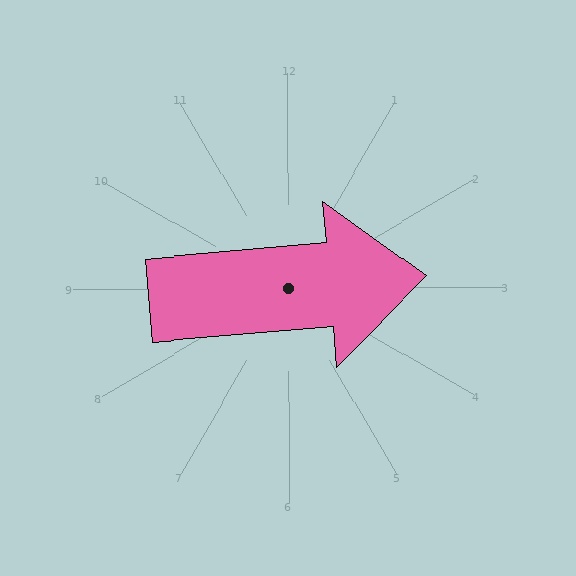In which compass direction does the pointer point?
East.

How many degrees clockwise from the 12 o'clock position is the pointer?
Approximately 85 degrees.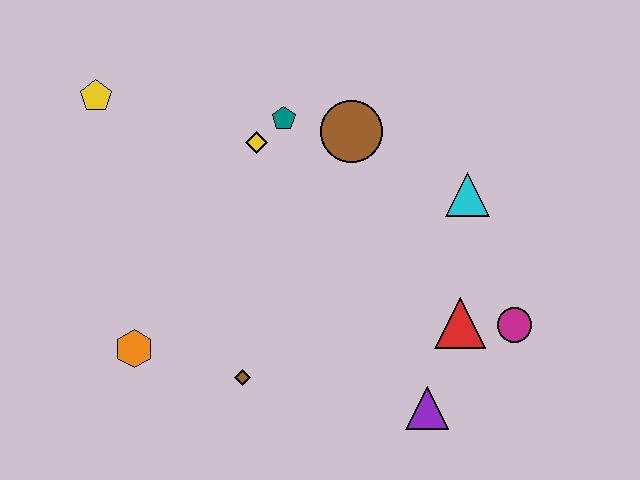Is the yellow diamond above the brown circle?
No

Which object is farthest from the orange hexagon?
The magenta circle is farthest from the orange hexagon.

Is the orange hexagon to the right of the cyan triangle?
No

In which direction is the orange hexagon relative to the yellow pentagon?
The orange hexagon is below the yellow pentagon.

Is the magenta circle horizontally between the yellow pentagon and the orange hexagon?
No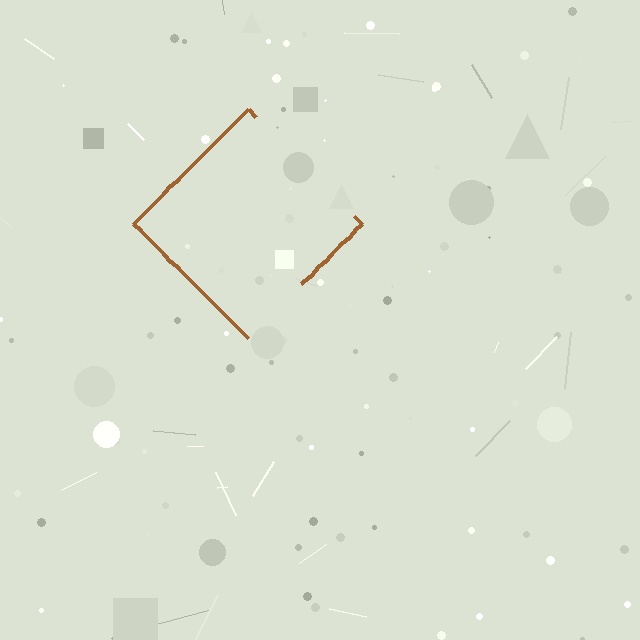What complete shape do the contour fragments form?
The contour fragments form a diamond.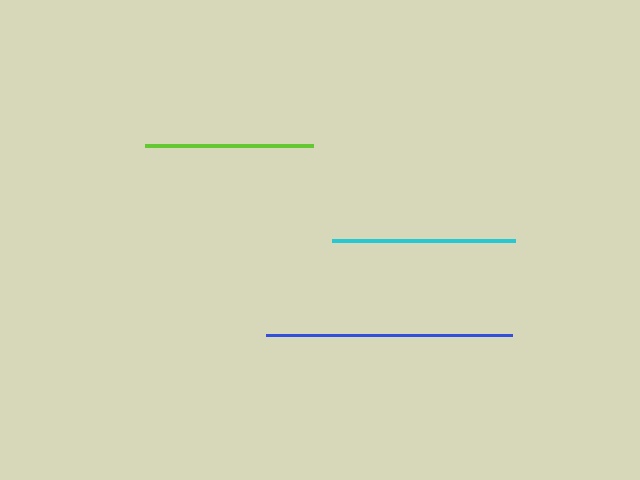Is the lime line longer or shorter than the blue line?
The blue line is longer than the lime line.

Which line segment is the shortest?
The lime line is the shortest at approximately 168 pixels.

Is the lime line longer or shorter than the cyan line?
The cyan line is longer than the lime line.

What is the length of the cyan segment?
The cyan segment is approximately 183 pixels long.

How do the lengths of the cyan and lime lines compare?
The cyan and lime lines are approximately the same length.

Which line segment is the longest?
The blue line is the longest at approximately 246 pixels.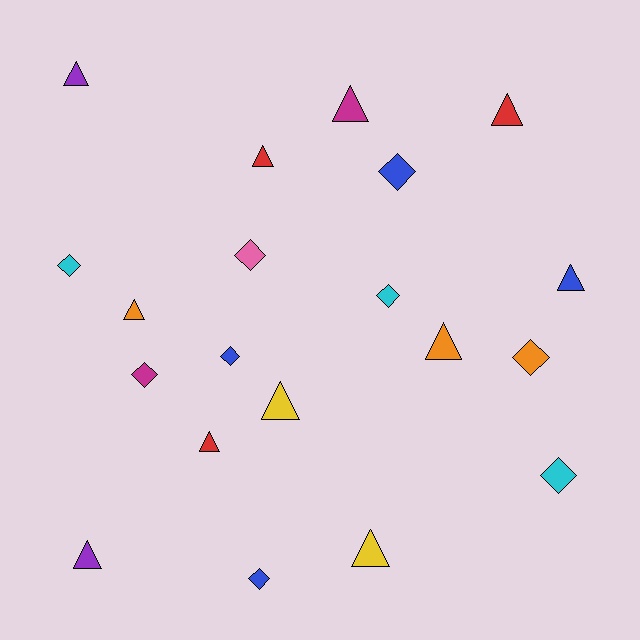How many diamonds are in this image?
There are 9 diamonds.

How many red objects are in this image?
There are 3 red objects.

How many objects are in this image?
There are 20 objects.